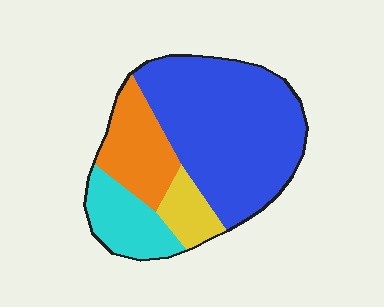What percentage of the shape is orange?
Orange covers 19% of the shape.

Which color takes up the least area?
Yellow, at roughly 10%.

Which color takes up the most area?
Blue, at roughly 55%.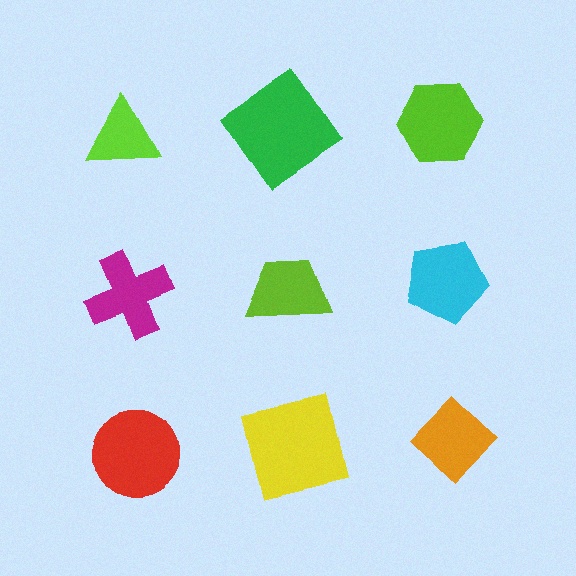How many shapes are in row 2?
3 shapes.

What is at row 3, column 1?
A red circle.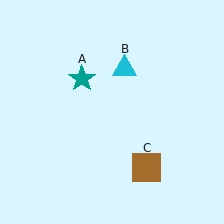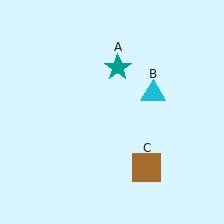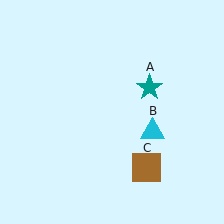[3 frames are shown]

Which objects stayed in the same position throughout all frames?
Brown square (object C) remained stationary.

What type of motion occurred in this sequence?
The teal star (object A), cyan triangle (object B) rotated clockwise around the center of the scene.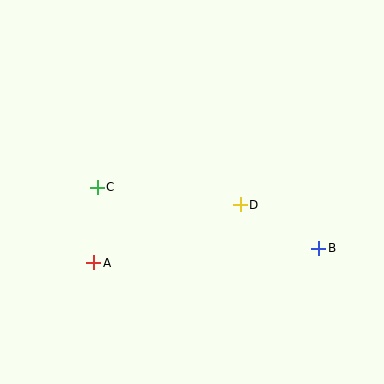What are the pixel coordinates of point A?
Point A is at (94, 263).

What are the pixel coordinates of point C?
Point C is at (97, 187).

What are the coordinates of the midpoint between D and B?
The midpoint between D and B is at (279, 226).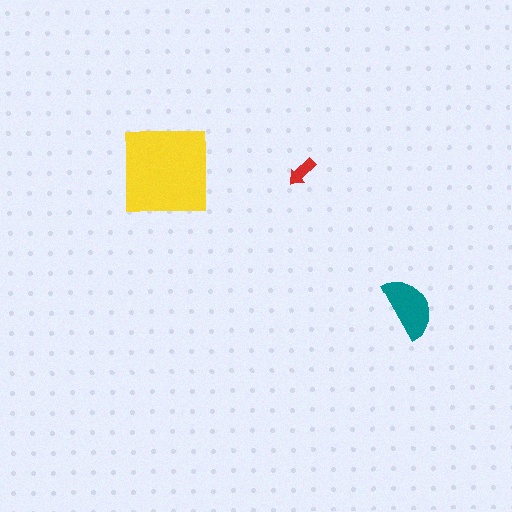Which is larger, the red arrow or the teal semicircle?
The teal semicircle.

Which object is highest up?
The yellow square is topmost.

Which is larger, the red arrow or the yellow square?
The yellow square.